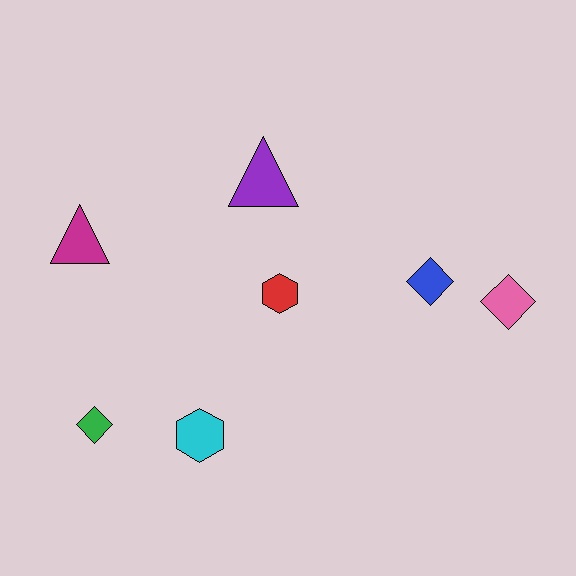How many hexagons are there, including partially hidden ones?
There are 2 hexagons.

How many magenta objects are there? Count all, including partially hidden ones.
There is 1 magenta object.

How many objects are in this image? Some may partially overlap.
There are 7 objects.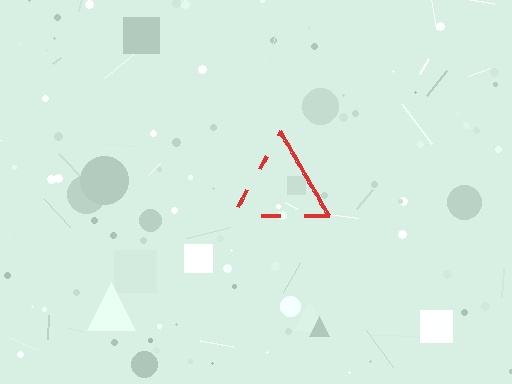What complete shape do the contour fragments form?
The contour fragments form a triangle.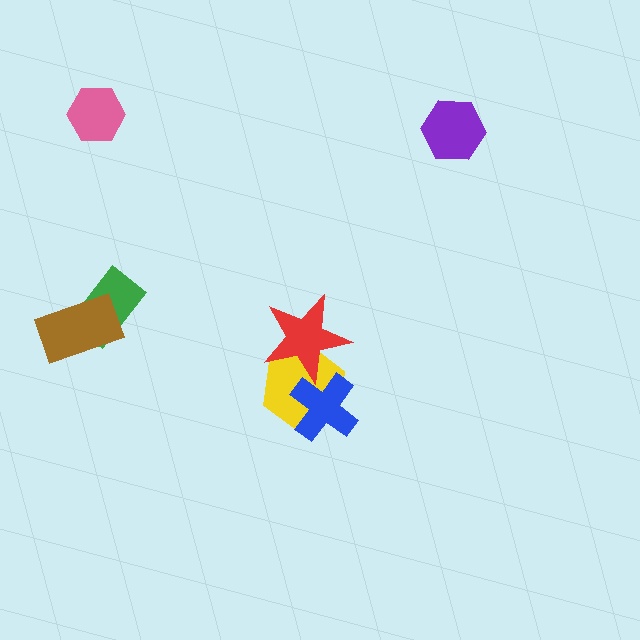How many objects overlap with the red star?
2 objects overlap with the red star.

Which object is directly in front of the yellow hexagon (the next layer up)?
The blue cross is directly in front of the yellow hexagon.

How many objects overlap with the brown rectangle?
1 object overlaps with the brown rectangle.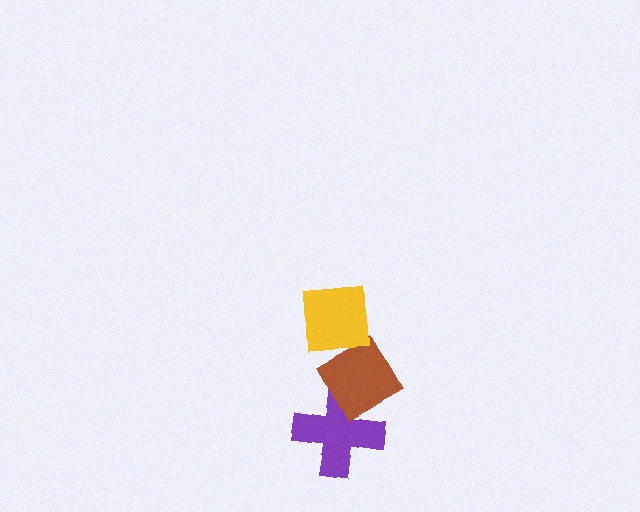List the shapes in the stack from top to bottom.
From top to bottom: the yellow square, the brown diamond, the purple cross.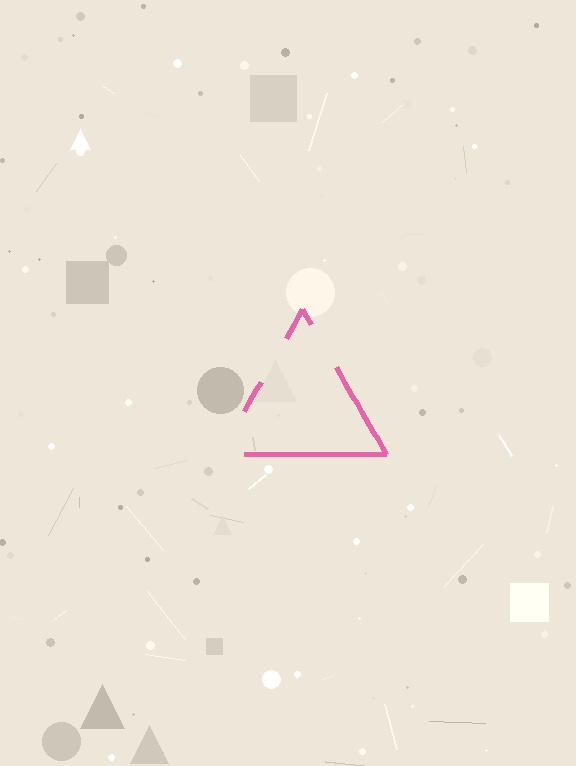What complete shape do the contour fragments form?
The contour fragments form a triangle.